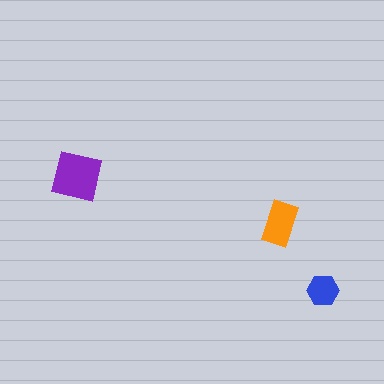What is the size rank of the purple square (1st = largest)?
1st.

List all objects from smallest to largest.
The blue hexagon, the orange rectangle, the purple square.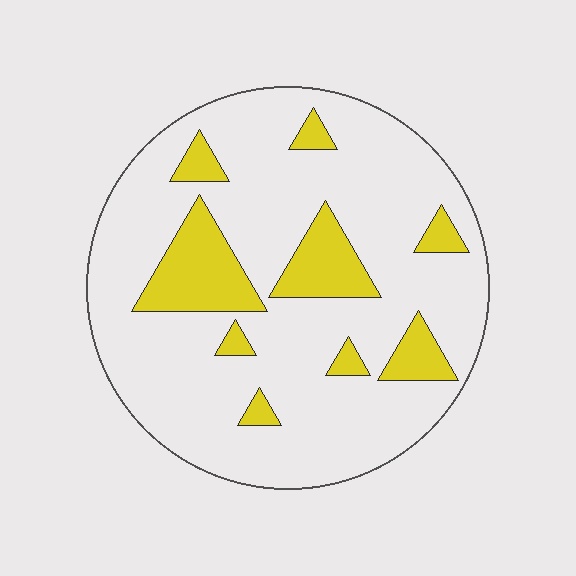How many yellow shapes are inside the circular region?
9.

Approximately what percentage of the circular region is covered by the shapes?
Approximately 20%.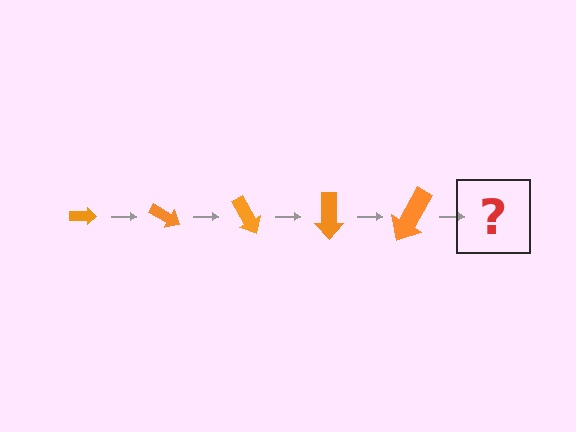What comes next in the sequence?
The next element should be an arrow, larger than the previous one and rotated 150 degrees from the start.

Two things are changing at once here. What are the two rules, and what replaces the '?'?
The two rules are that the arrow grows larger each step and it rotates 30 degrees each step. The '?' should be an arrow, larger than the previous one and rotated 150 degrees from the start.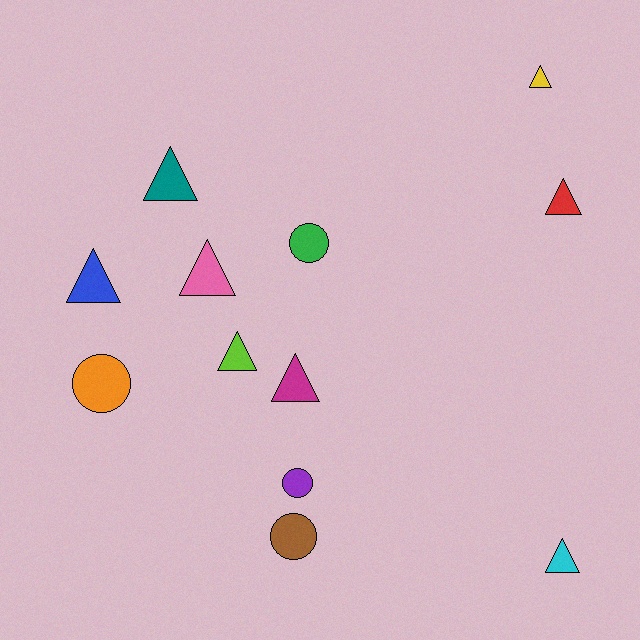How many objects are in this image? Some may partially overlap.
There are 12 objects.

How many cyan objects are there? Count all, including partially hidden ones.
There is 1 cyan object.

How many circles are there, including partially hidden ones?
There are 4 circles.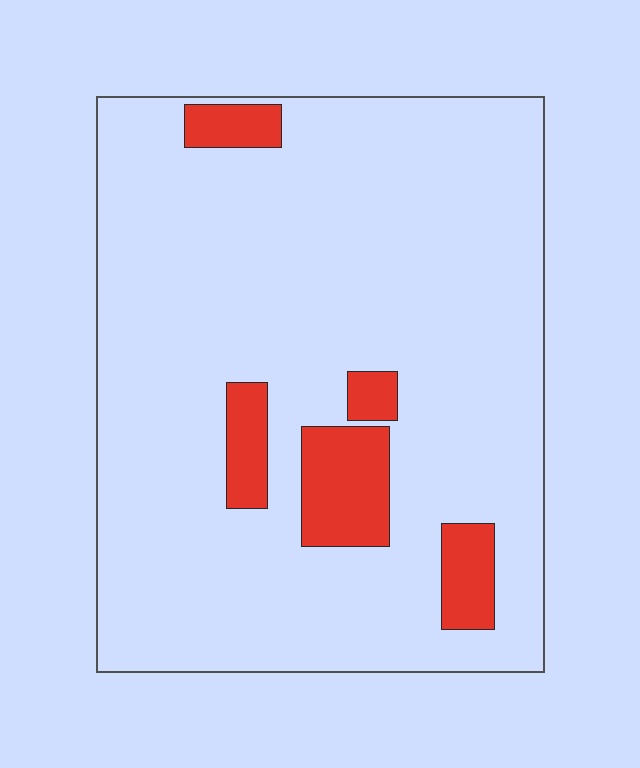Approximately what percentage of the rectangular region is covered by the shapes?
Approximately 10%.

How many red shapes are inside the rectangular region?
5.